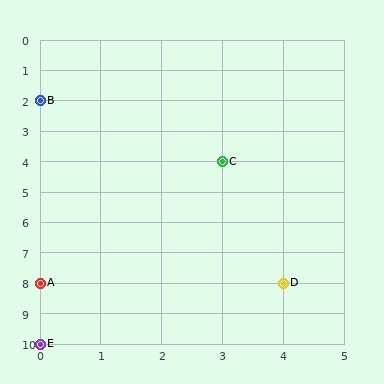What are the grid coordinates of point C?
Point C is at grid coordinates (3, 4).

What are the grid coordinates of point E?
Point E is at grid coordinates (0, 10).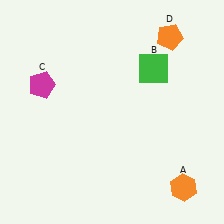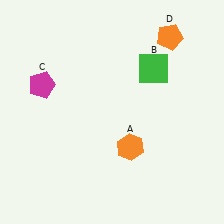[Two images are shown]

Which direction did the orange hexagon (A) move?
The orange hexagon (A) moved left.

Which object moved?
The orange hexagon (A) moved left.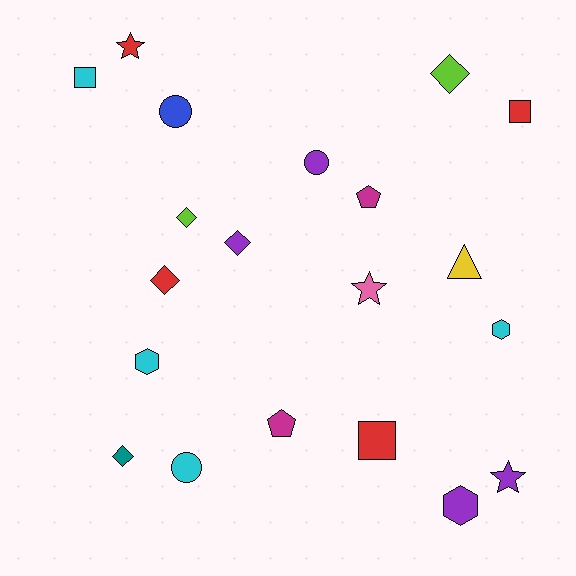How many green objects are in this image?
There are no green objects.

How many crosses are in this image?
There are no crosses.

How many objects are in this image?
There are 20 objects.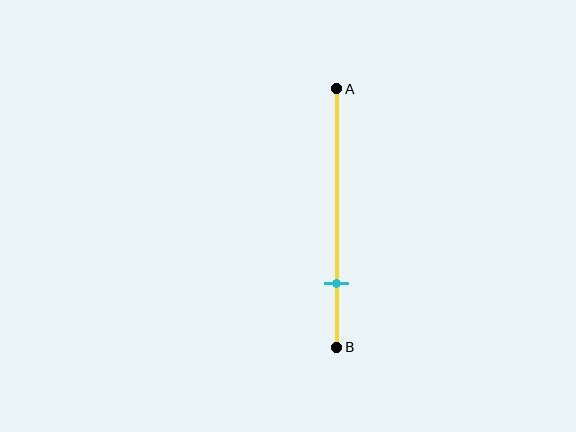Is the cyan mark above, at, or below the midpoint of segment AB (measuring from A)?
The cyan mark is below the midpoint of segment AB.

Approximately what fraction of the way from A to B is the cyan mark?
The cyan mark is approximately 75% of the way from A to B.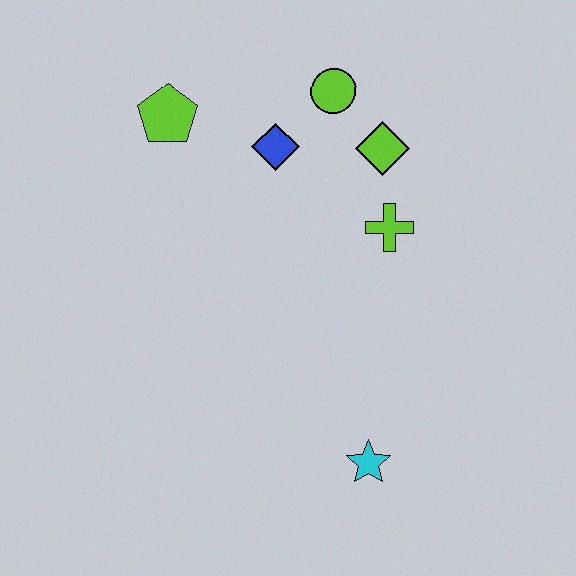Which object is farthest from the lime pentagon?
The cyan star is farthest from the lime pentagon.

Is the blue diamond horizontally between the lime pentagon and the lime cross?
Yes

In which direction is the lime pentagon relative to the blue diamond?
The lime pentagon is to the left of the blue diamond.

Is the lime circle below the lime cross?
No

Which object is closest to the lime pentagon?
The blue diamond is closest to the lime pentagon.